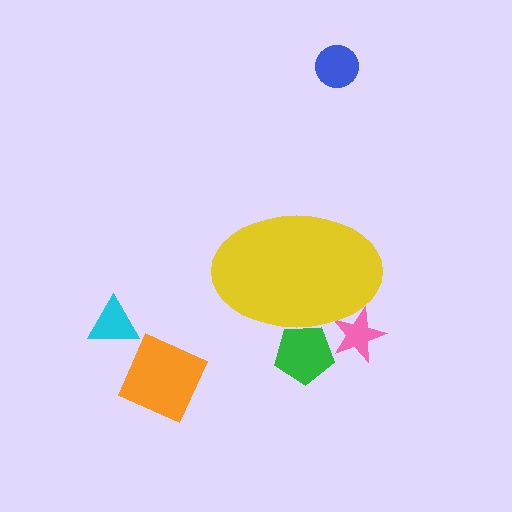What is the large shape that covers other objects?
A yellow ellipse.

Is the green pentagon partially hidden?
Yes, the green pentagon is partially hidden behind the yellow ellipse.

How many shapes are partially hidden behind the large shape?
2 shapes are partially hidden.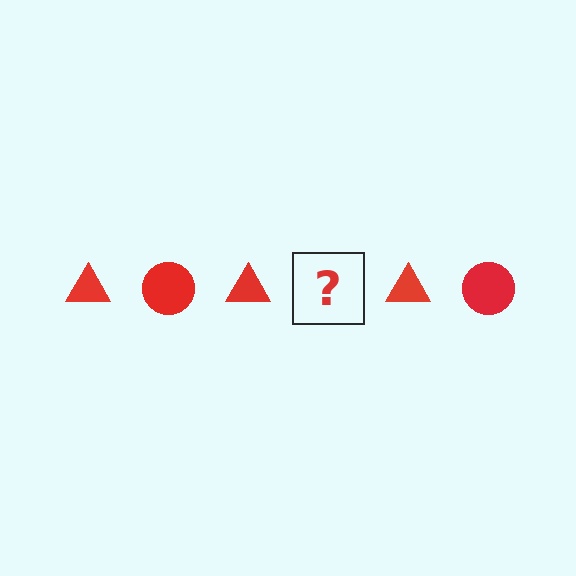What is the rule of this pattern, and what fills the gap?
The rule is that the pattern cycles through triangle, circle shapes in red. The gap should be filled with a red circle.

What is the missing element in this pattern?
The missing element is a red circle.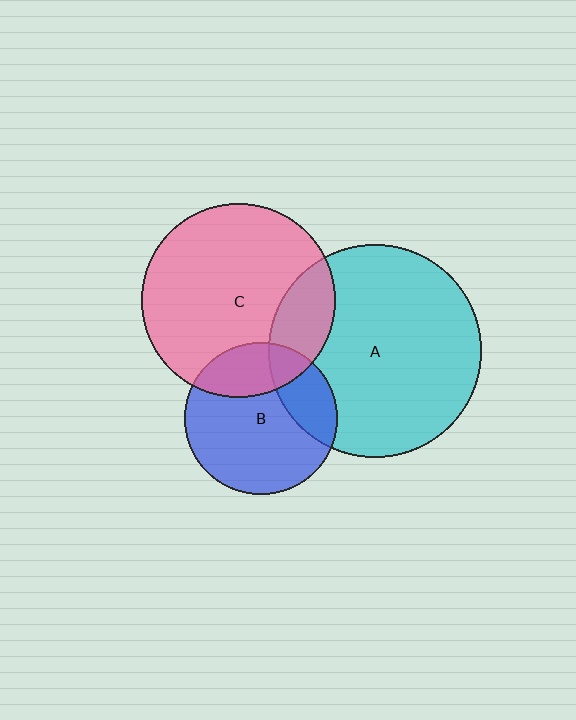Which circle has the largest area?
Circle A (cyan).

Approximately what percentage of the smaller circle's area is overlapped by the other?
Approximately 20%.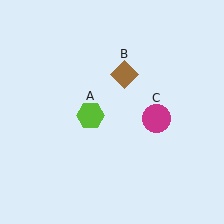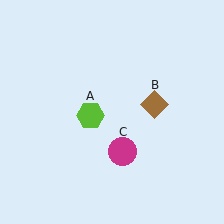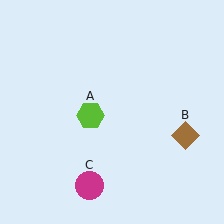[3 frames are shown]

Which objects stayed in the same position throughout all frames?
Lime hexagon (object A) remained stationary.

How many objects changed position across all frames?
2 objects changed position: brown diamond (object B), magenta circle (object C).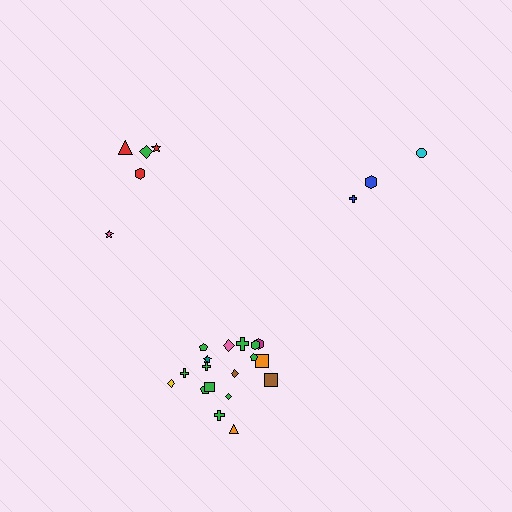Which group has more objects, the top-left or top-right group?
The top-left group.